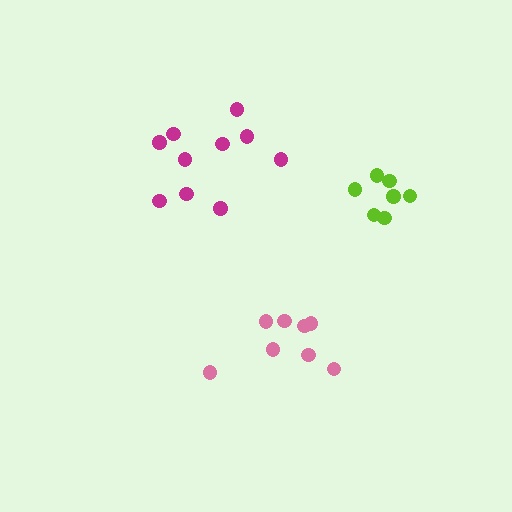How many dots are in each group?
Group 1: 7 dots, Group 2: 10 dots, Group 3: 8 dots (25 total).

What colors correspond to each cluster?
The clusters are colored: lime, magenta, pink.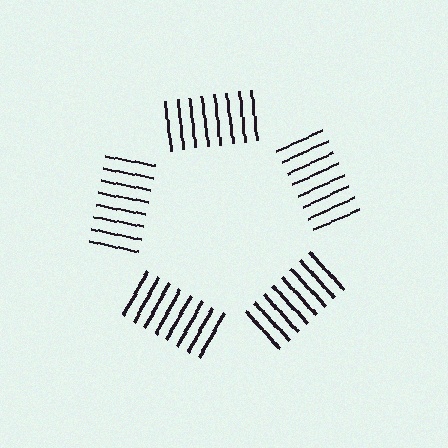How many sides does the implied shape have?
5 sides — the line-ends trace a pentagon.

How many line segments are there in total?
40 — 8 along each of the 5 edges.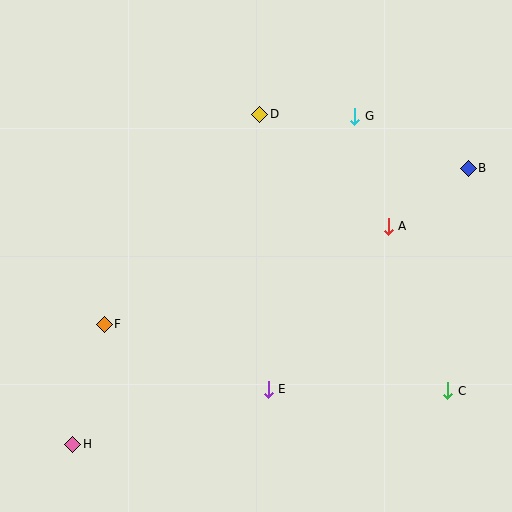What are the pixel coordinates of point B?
Point B is at (468, 168).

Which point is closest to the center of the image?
Point E at (268, 389) is closest to the center.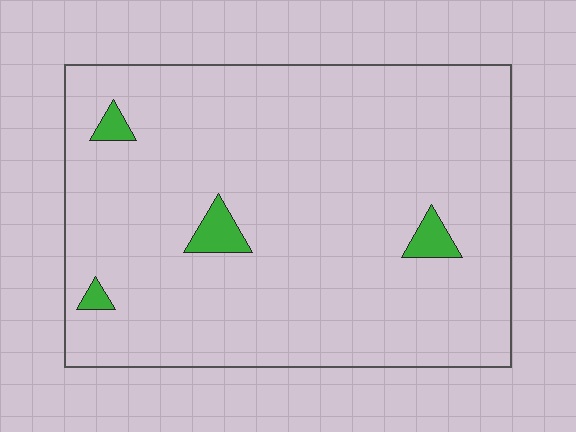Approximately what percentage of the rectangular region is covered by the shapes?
Approximately 5%.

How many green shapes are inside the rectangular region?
4.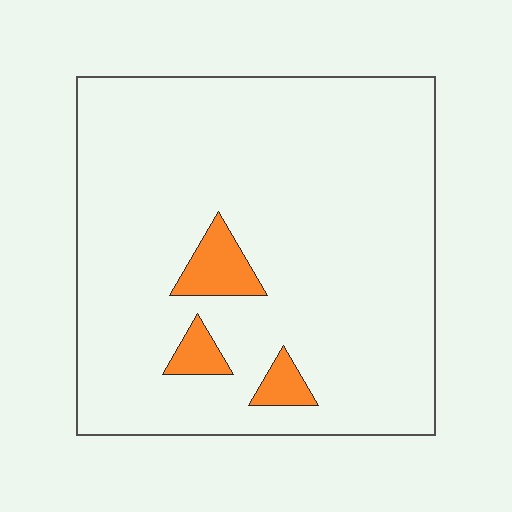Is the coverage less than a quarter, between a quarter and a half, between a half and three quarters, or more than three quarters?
Less than a quarter.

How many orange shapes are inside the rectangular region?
3.